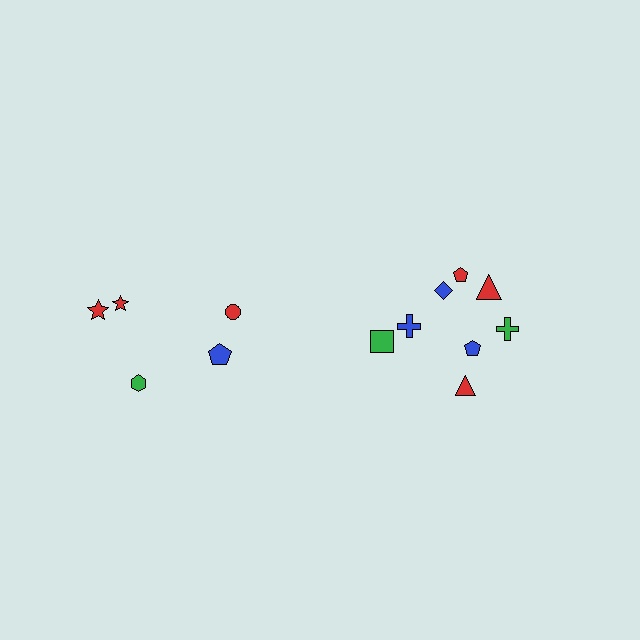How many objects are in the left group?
There are 5 objects.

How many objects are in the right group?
There are 8 objects.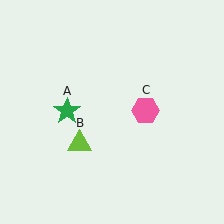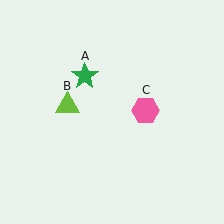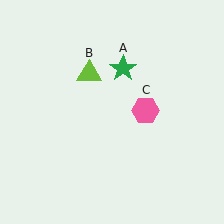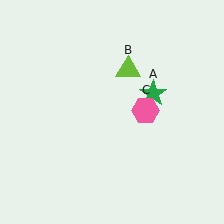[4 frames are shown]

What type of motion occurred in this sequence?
The green star (object A), lime triangle (object B) rotated clockwise around the center of the scene.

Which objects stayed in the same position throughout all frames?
Pink hexagon (object C) remained stationary.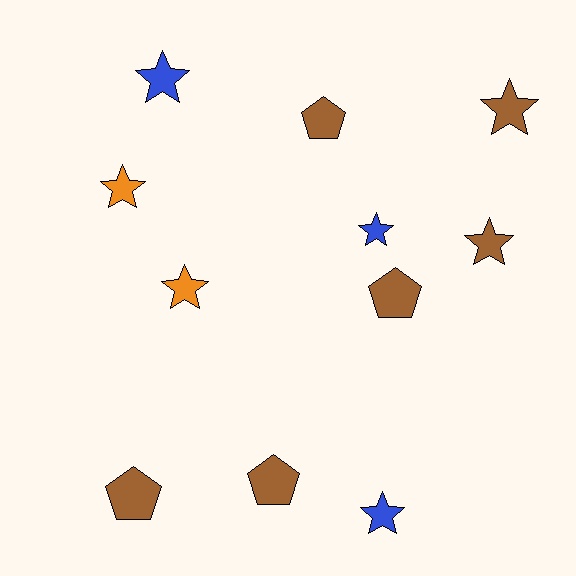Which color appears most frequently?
Brown, with 6 objects.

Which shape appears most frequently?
Star, with 7 objects.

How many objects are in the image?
There are 11 objects.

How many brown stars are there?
There are 2 brown stars.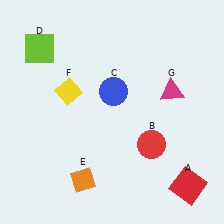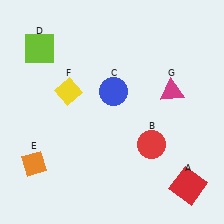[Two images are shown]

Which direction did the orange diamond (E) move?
The orange diamond (E) moved left.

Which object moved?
The orange diamond (E) moved left.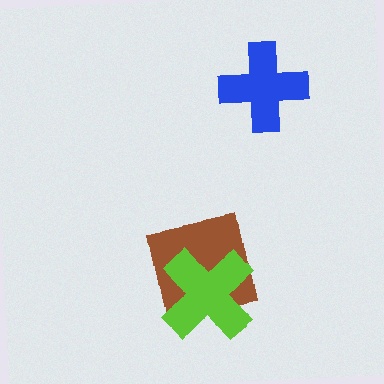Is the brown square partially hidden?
Yes, it is partially covered by another shape.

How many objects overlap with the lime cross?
1 object overlaps with the lime cross.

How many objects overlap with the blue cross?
0 objects overlap with the blue cross.